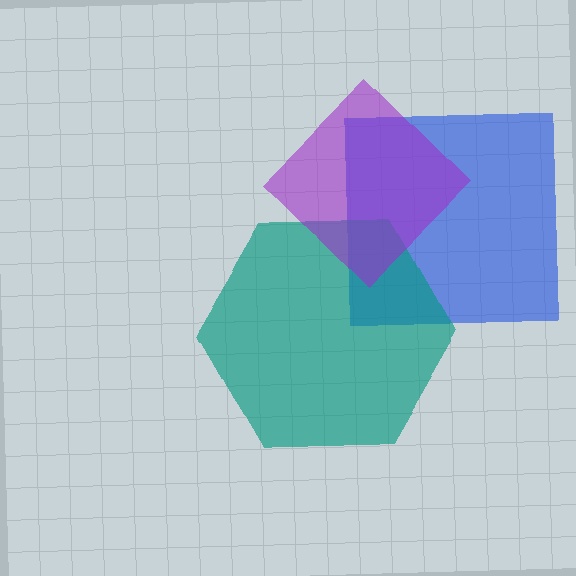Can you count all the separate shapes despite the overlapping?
Yes, there are 3 separate shapes.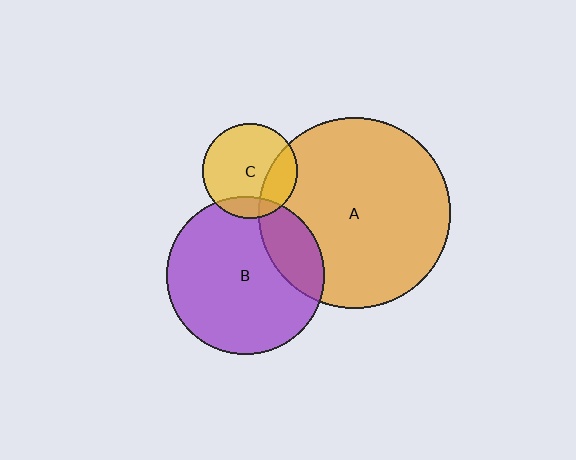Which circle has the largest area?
Circle A (orange).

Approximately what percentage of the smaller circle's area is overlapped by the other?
Approximately 20%.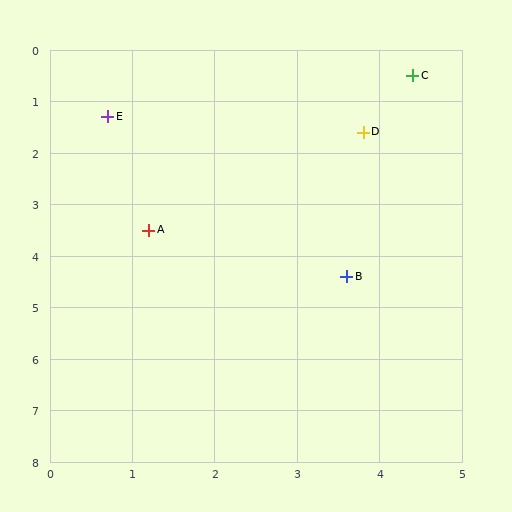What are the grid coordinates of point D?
Point D is at approximately (3.8, 1.6).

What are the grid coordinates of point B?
Point B is at approximately (3.6, 4.4).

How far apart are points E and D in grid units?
Points E and D are about 3.1 grid units apart.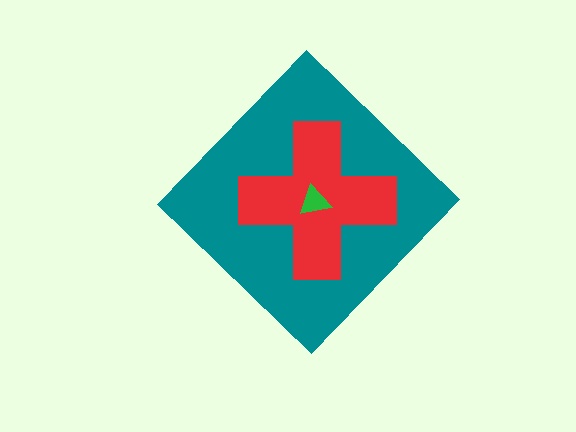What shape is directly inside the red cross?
The green triangle.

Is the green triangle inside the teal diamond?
Yes.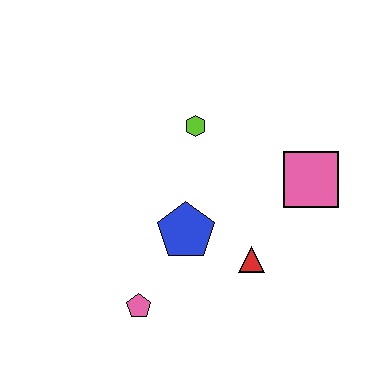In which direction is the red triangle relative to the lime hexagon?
The red triangle is below the lime hexagon.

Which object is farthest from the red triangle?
The lime hexagon is farthest from the red triangle.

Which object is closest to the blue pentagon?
The red triangle is closest to the blue pentagon.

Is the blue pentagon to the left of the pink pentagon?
No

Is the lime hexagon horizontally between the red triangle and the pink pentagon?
Yes